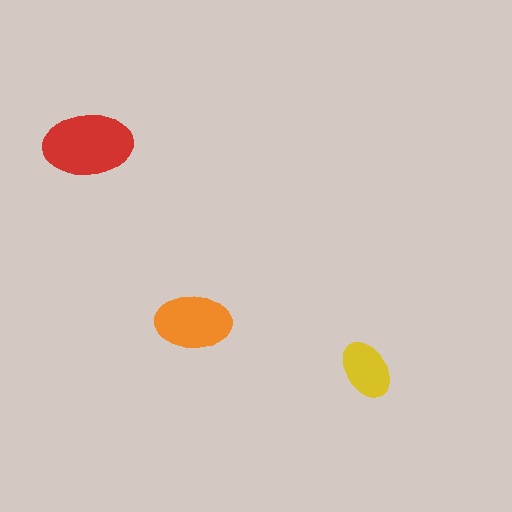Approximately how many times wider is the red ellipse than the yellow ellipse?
About 1.5 times wider.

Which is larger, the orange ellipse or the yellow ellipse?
The orange one.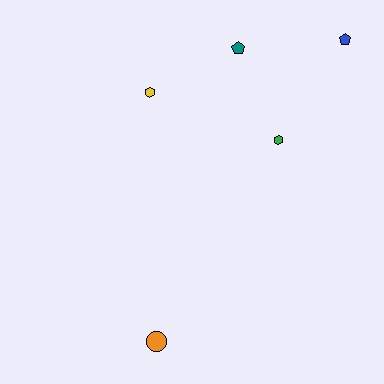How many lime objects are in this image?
There are no lime objects.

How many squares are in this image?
There are no squares.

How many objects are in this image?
There are 5 objects.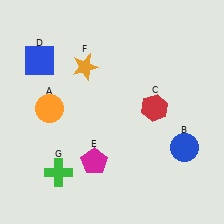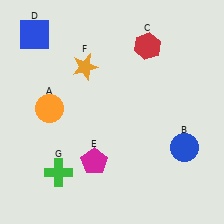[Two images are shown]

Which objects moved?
The objects that moved are: the red hexagon (C), the blue square (D).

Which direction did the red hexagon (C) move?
The red hexagon (C) moved up.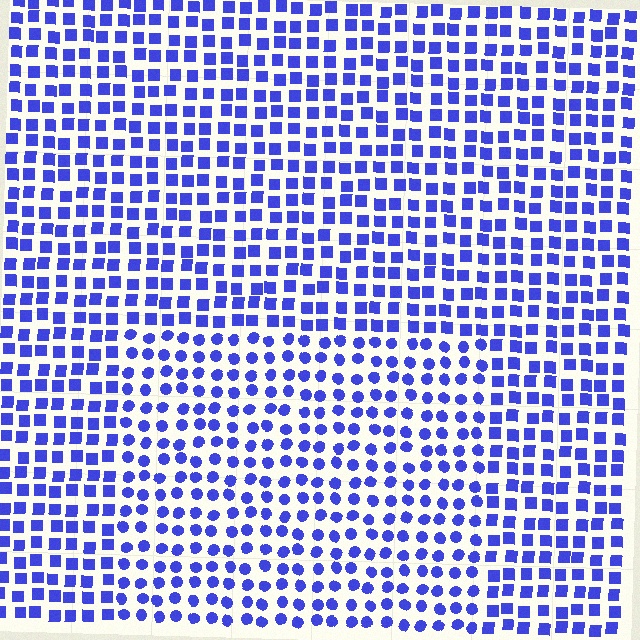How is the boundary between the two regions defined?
The boundary is defined by a change in element shape: circles inside vs. squares outside. All elements share the same color and spacing.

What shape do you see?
I see a rectangle.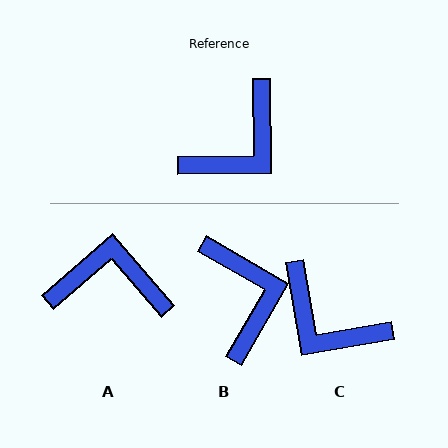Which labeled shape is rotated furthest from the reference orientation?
A, about 130 degrees away.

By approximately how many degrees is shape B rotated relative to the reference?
Approximately 59 degrees counter-clockwise.